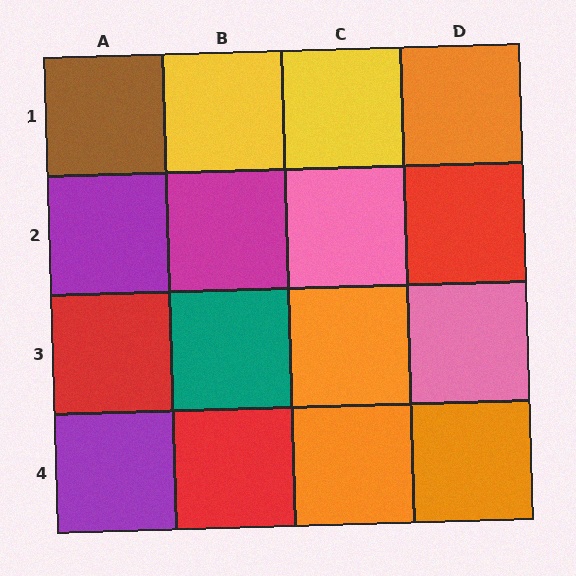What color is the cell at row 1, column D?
Orange.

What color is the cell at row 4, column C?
Orange.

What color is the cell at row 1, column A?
Brown.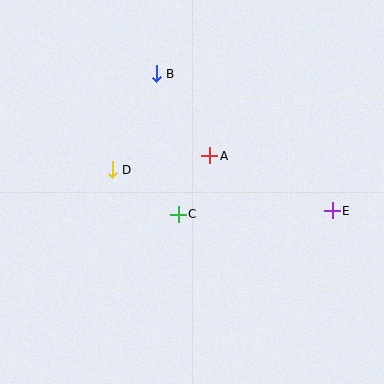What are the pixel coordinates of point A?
Point A is at (210, 156).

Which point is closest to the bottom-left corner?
Point D is closest to the bottom-left corner.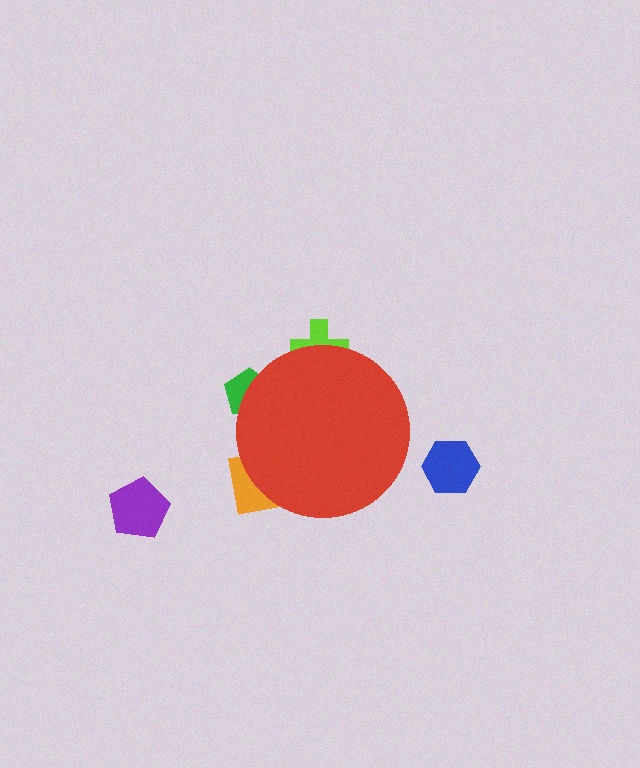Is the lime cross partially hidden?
Yes, the lime cross is partially hidden behind the red circle.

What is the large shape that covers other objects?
A red circle.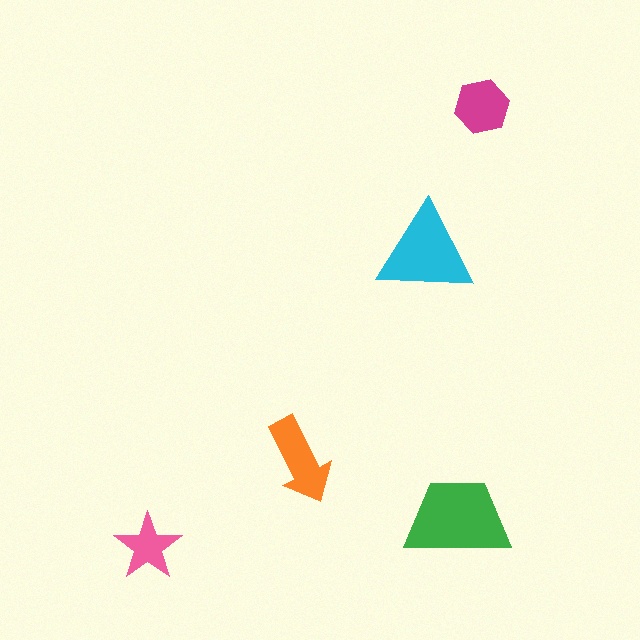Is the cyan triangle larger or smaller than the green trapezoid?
Smaller.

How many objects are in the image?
There are 5 objects in the image.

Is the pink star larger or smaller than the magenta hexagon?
Smaller.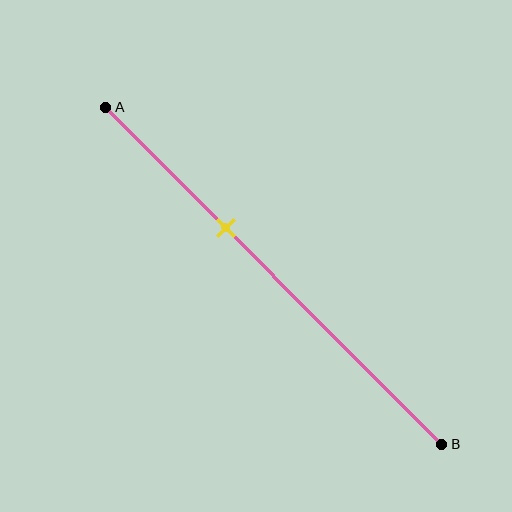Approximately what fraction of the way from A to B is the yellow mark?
The yellow mark is approximately 35% of the way from A to B.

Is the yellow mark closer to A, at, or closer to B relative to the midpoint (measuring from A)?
The yellow mark is closer to point A than the midpoint of segment AB.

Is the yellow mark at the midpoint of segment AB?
No, the mark is at about 35% from A, not at the 50% midpoint.